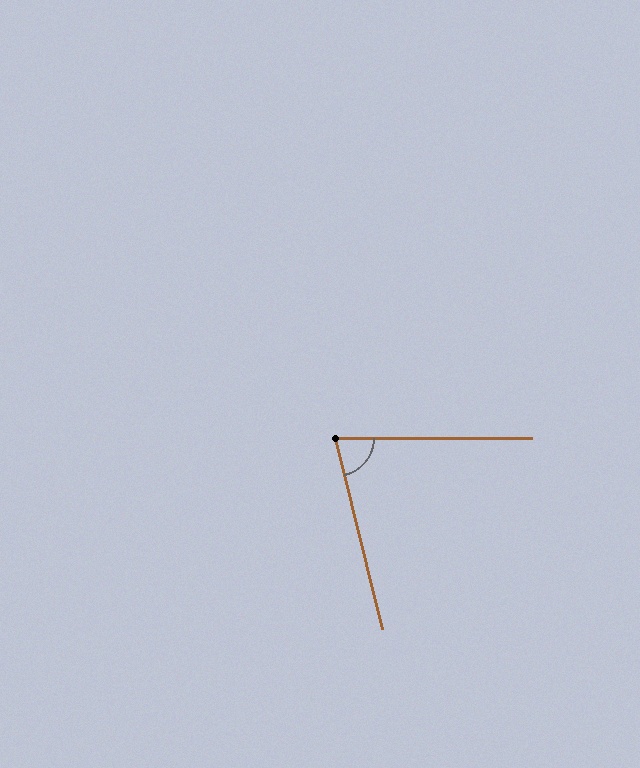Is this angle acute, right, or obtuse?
It is acute.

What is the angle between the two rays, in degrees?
Approximately 76 degrees.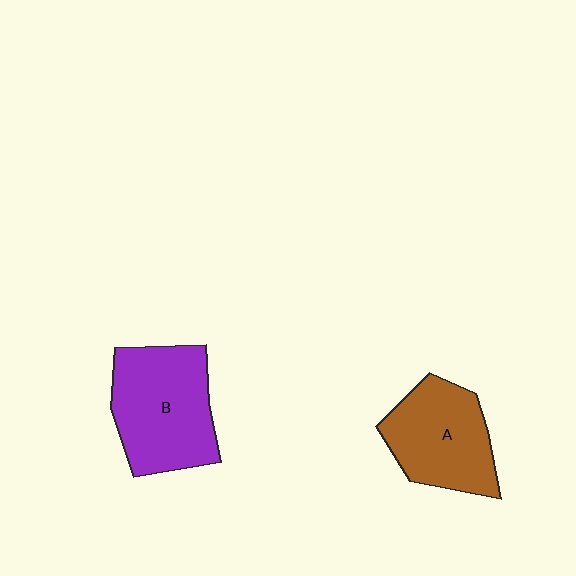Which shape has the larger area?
Shape B (purple).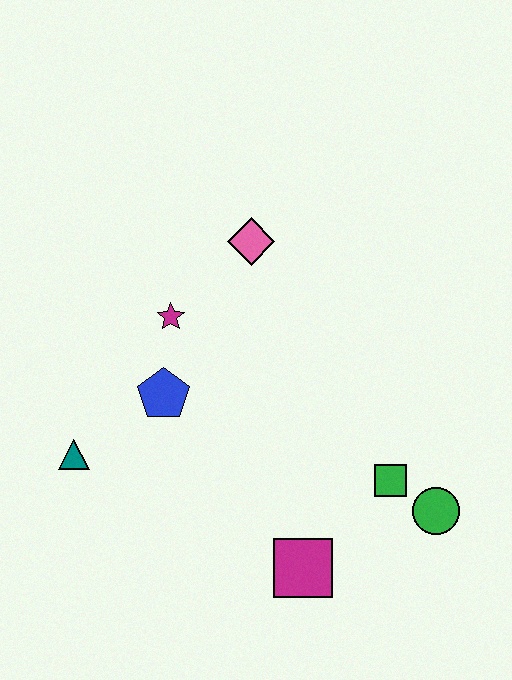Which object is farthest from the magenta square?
The pink diamond is farthest from the magenta square.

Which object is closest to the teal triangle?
The blue pentagon is closest to the teal triangle.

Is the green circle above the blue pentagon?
No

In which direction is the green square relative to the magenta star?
The green square is to the right of the magenta star.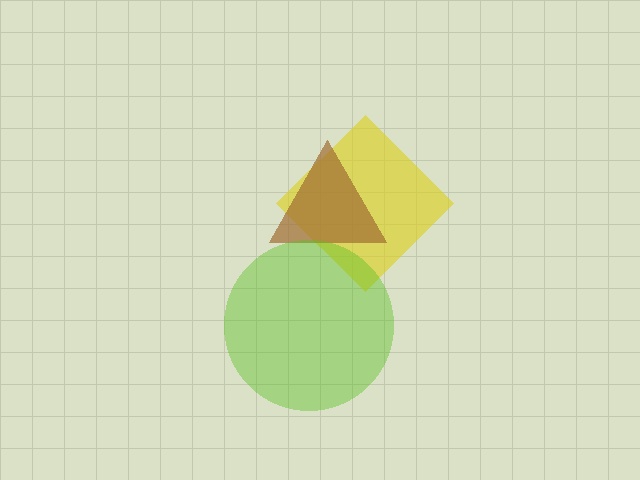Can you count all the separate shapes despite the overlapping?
Yes, there are 3 separate shapes.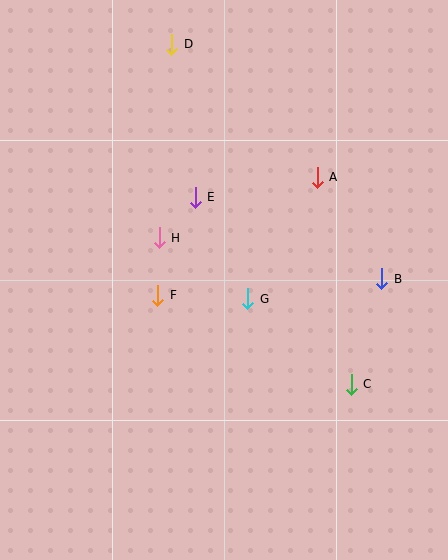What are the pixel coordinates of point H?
Point H is at (159, 238).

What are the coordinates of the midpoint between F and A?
The midpoint between F and A is at (237, 236).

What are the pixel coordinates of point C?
Point C is at (351, 384).